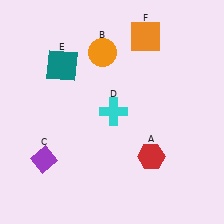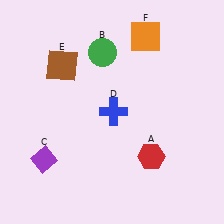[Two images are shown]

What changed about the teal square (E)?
In Image 1, E is teal. In Image 2, it changed to brown.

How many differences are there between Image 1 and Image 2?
There are 3 differences between the two images.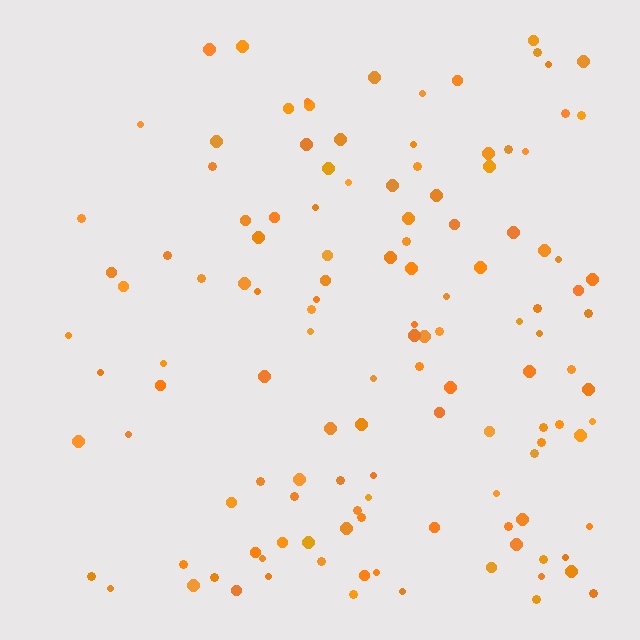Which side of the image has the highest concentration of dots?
The right.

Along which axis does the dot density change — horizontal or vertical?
Horizontal.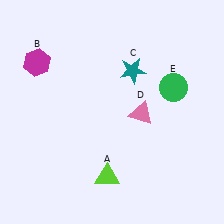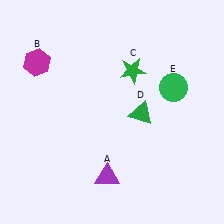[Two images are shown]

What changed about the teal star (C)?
In Image 1, C is teal. In Image 2, it changed to green.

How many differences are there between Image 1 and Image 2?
There are 3 differences between the two images.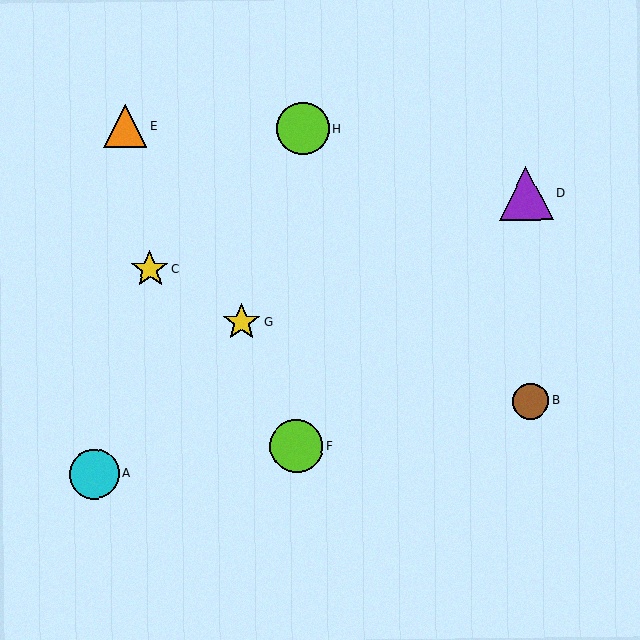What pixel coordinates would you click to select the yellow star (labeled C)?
Click at (150, 269) to select the yellow star C.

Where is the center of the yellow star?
The center of the yellow star is at (150, 269).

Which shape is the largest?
The purple triangle (labeled D) is the largest.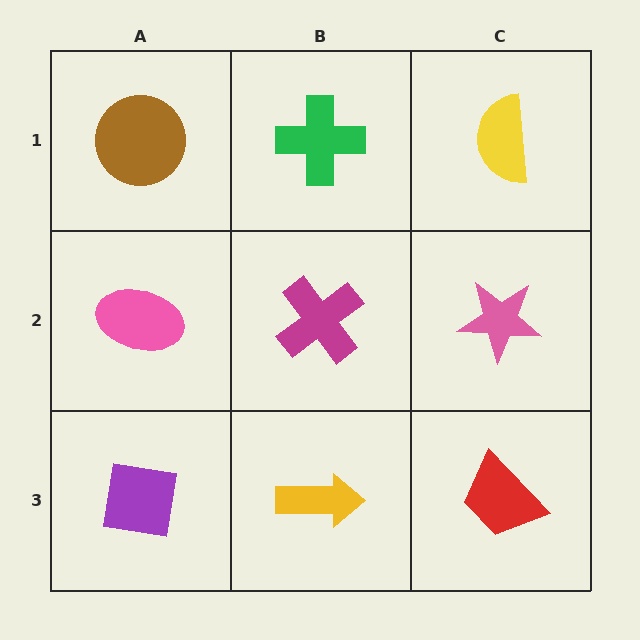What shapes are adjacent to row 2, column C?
A yellow semicircle (row 1, column C), a red trapezoid (row 3, column C), a magenta cross (row 2, column B).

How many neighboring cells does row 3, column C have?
2.